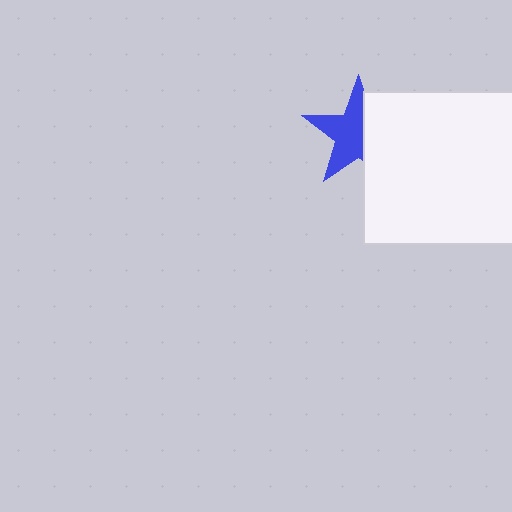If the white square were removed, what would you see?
You would see the complete blue star.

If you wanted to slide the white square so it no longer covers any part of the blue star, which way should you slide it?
Slide it right — that is the most direct way to separate the two shapes.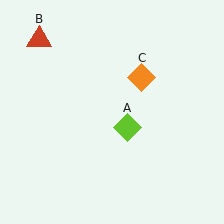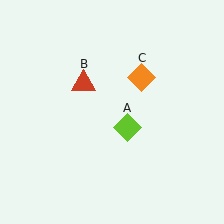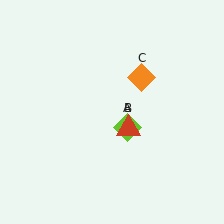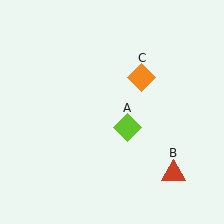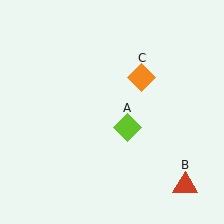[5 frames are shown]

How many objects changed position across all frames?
1 object changed position: red triangle (object B).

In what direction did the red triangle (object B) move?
The red triangle (object B) moved down and to the right.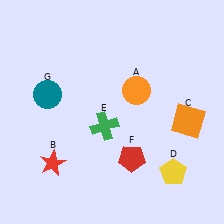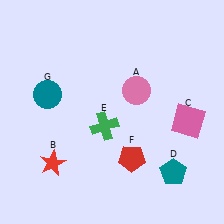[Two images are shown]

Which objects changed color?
A changed from orange to pink. C changed from orange to pink. D changed from yellow to teal.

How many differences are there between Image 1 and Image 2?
There are 3 differences between the two images.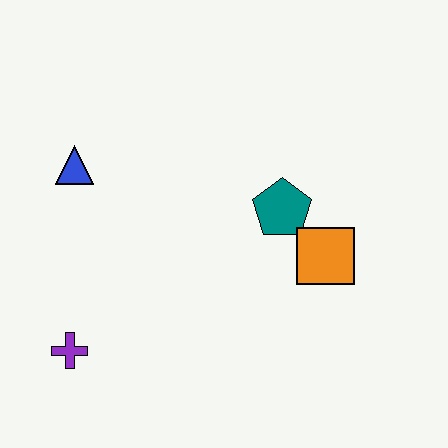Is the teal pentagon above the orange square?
Yes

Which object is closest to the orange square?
The teal pentagon is closest to the orange square.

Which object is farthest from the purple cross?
The orange square is farthest from the purple cross.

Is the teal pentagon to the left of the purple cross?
No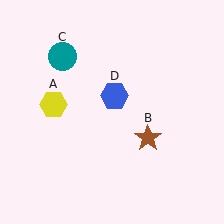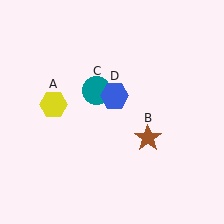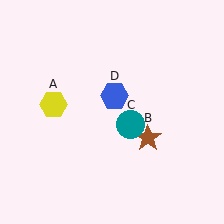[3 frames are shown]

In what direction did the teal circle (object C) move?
The teal circle (object C) moved down and to the right.